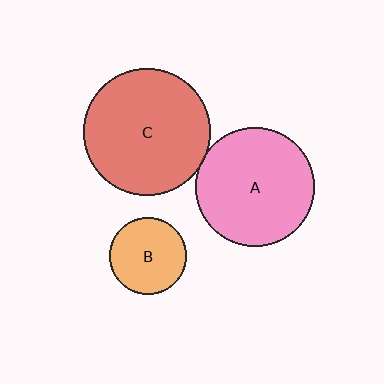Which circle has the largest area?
Circle C (red).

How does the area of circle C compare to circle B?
Approximately 2.7 times.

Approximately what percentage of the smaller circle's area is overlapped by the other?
Approximately 5%.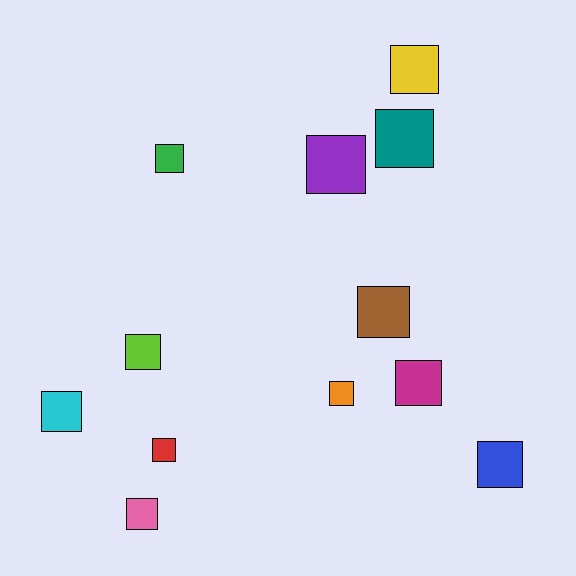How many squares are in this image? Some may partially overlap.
There are 12 squares.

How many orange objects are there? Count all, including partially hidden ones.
There is 1 orange object.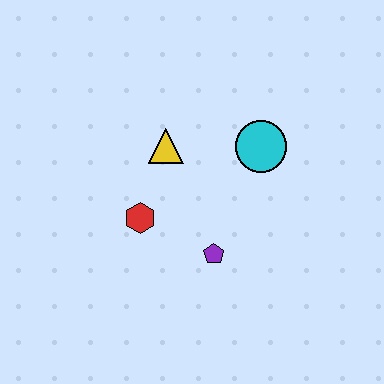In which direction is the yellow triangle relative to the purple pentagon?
The yellow triangle is above the purple pentagon.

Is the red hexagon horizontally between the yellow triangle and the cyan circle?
No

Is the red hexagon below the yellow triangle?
Yes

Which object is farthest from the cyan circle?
The red hexagon is farthest from the cyan circle.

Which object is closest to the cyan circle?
The yellow triangle is closest to the cyan circle.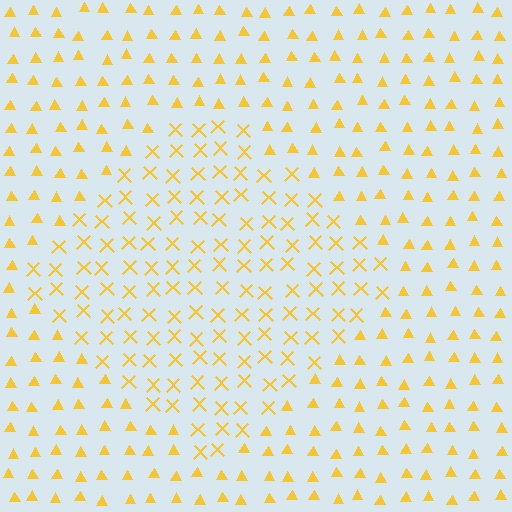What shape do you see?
I see a diamond.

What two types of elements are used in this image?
The image uses X marks inside the diamond region and triangles outside it.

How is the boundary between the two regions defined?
The boundary is defined by a change in element shape: X marks inside vs. triangles outside. All elements share the same color and spacing.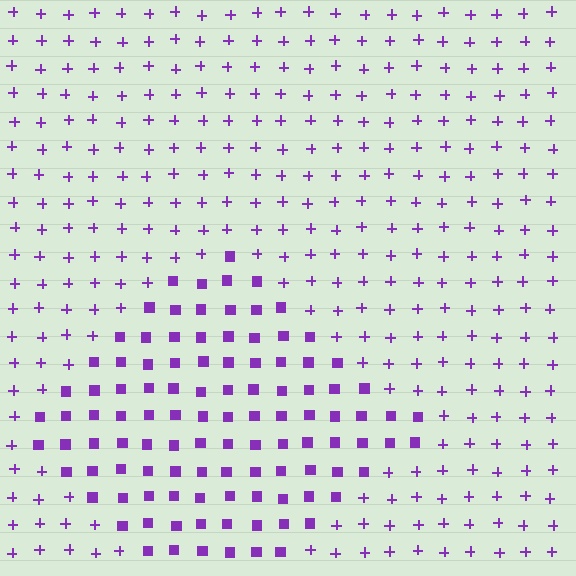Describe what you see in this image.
The image is filled with small purple elements arranged in a uniform grid. A diamond-shaped region contains squares, while the surrounding area contains plus signs. The boundary is defined purely by the change in element shape.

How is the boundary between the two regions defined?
The boundary is defined by a change in element shape: squares inside vs. plus signs outside. All elements share the same color and spacing.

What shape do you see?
I see a diamond.